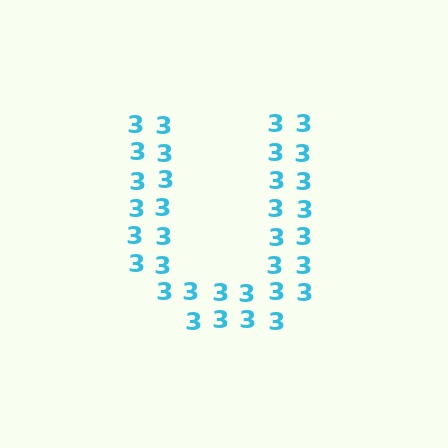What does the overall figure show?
The overall figure shows the letter U.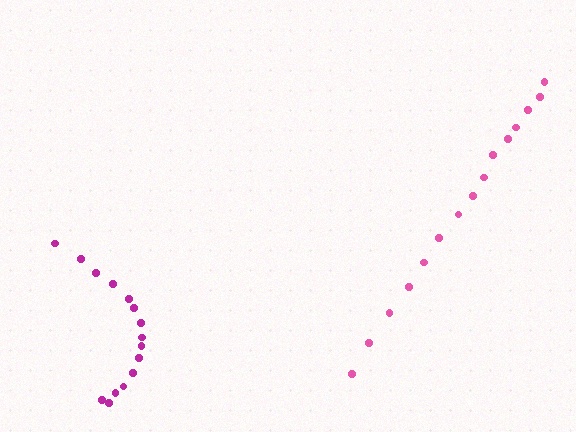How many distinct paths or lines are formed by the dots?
There are 2 distinct paths.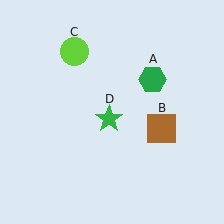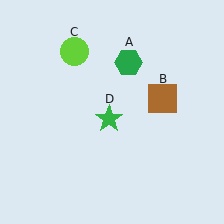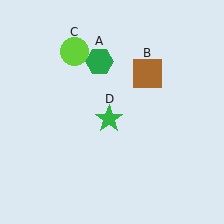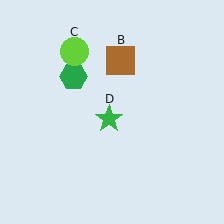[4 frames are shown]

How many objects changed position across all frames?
2 objects changed position: green hexagon (object A), brown square (object B).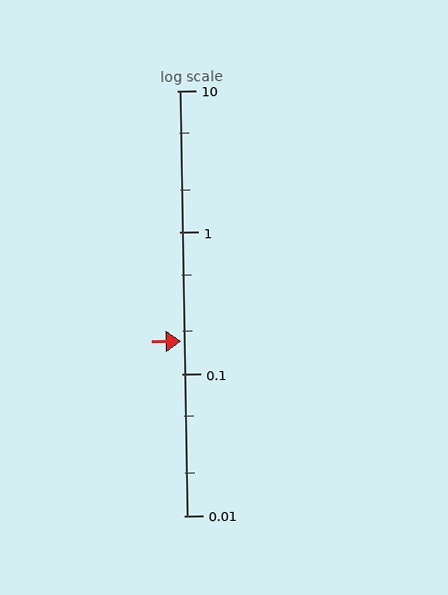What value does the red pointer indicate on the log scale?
The pointer indicates approximately 0.17.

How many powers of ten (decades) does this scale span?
The scale spans 3 decades, from 0.01 to 10.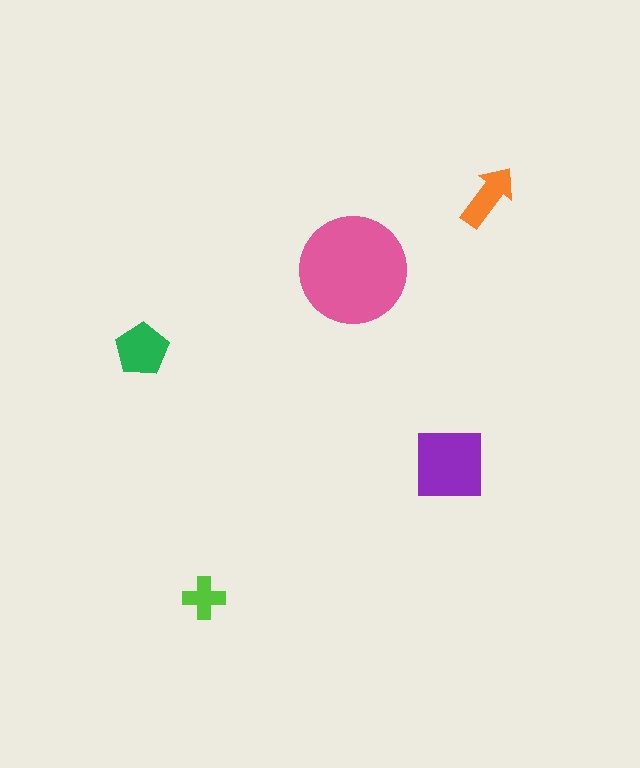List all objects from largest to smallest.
The pink circle, the purple square, the green pentagon, the orange arrow, the lime cross.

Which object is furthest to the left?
The green pentagon is leftmost.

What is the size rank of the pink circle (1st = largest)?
1st.